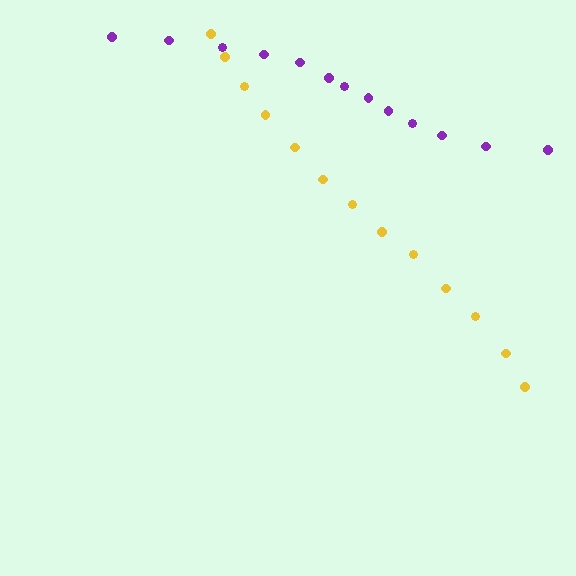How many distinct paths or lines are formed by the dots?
There are 2 distinct paths.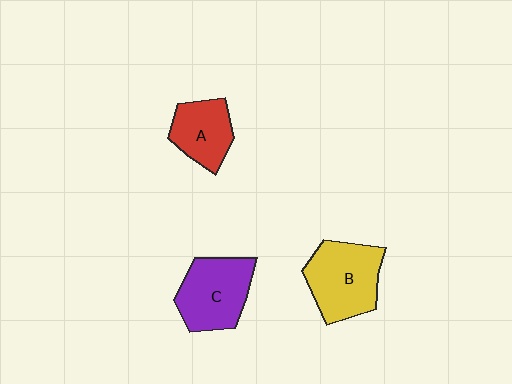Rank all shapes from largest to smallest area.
From largest to smallest: B (yellow), C (purple), A (red).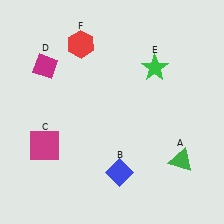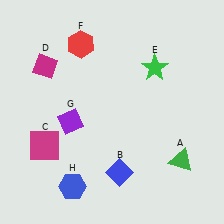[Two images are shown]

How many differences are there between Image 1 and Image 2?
There are 2 differences between the two images.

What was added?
A purple diamond (G), a blue hexagon (H) were added in Image 2.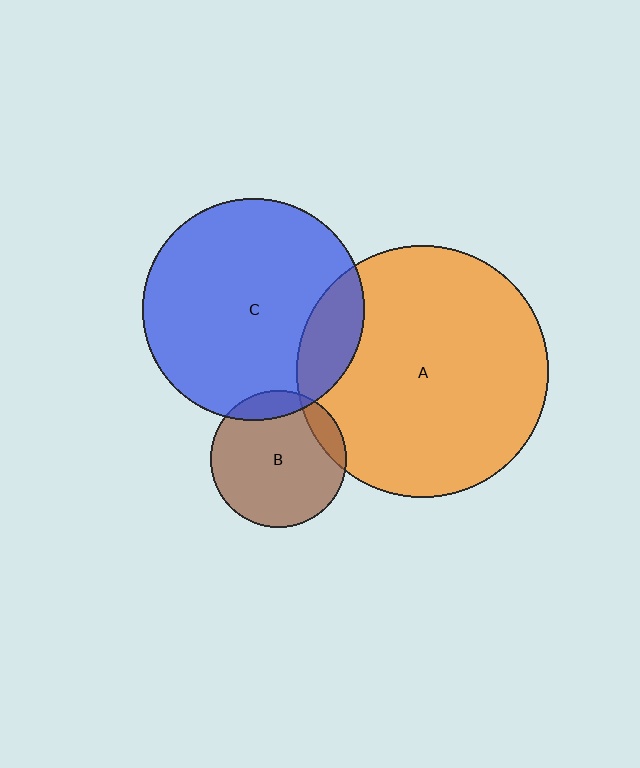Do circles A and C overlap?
Yes.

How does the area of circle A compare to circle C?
Approximately 1.3 times.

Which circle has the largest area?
Circle A (orange).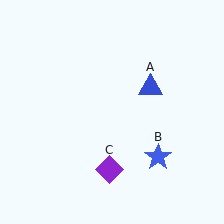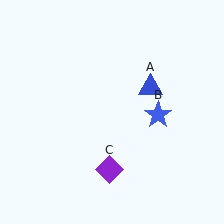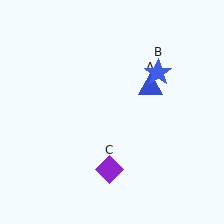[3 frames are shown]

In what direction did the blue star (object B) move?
The blue star (object B) moved up.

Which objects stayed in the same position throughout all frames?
Blue triangle (object A) and purple diamond (object C) remained stationary.